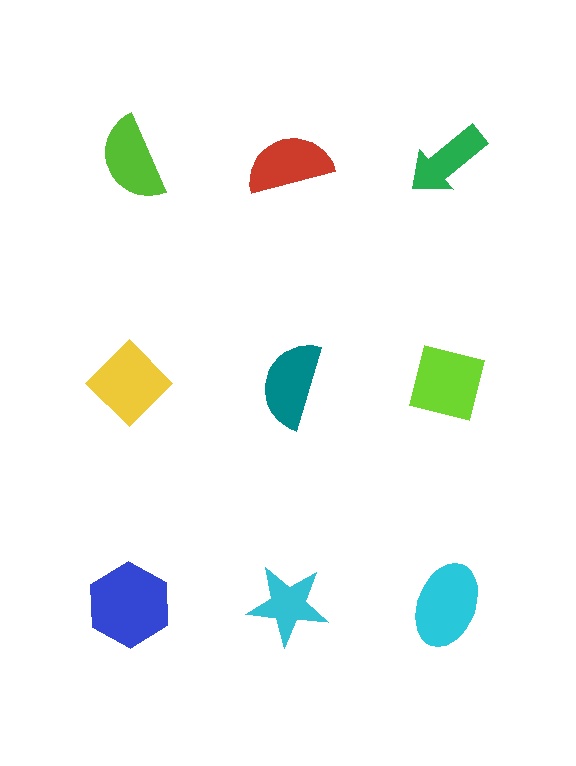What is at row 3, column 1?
A blue hexagon.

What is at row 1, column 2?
A red semicircle.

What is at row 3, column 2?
A cyan star.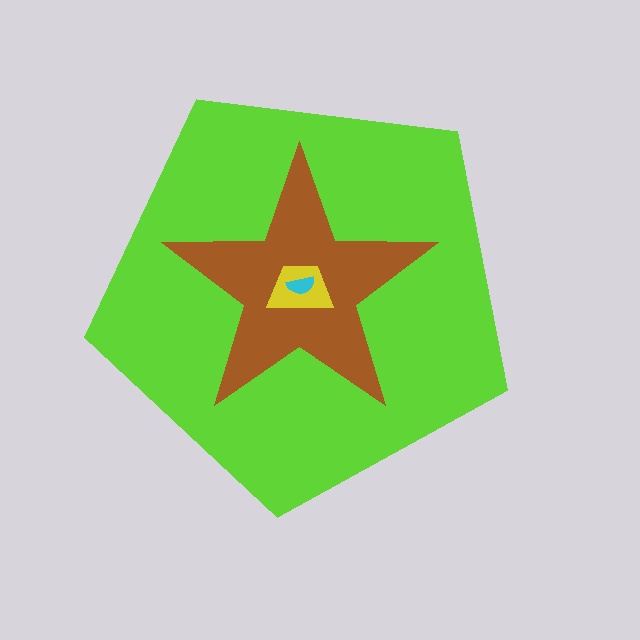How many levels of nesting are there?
4.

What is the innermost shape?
The cyan semicircle.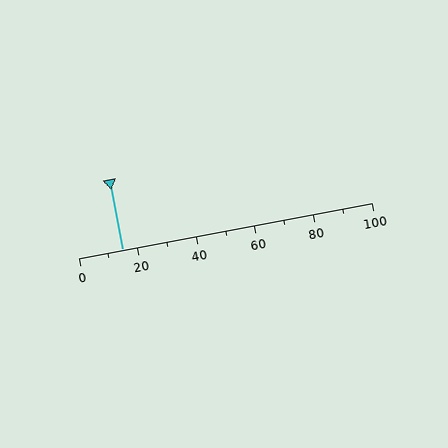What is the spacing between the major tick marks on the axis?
The major ticks are spaced 20 apart.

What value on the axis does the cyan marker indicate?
The marker indicates approximately 15.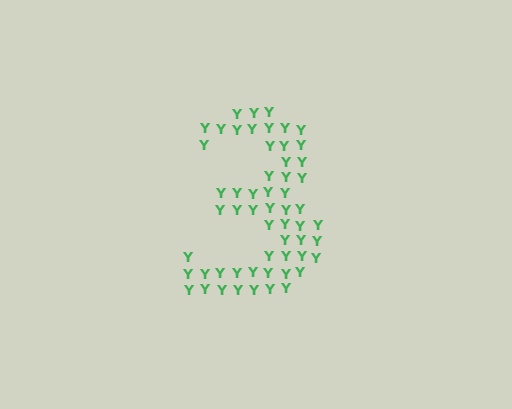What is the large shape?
The large shape is the digit 3.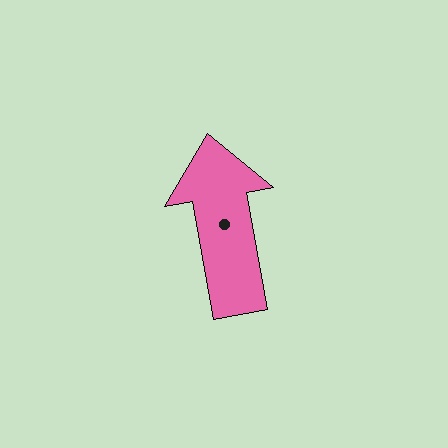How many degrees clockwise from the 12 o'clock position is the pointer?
Approximately 350 degrees.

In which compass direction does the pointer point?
North.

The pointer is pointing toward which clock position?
Roughly 12 o'clock.